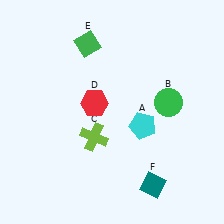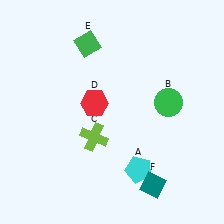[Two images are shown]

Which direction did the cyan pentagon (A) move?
The cyan pentagon (A) moved down.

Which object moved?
The cyan pentagon (A) moved down.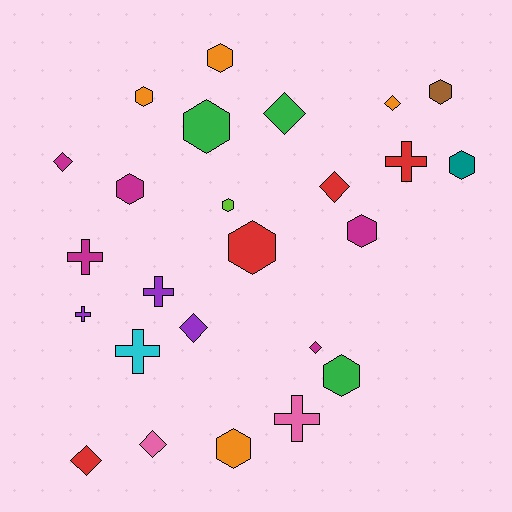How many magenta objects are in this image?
There are 5 magenta objects.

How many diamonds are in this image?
There are 8 diamonds.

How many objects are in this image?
There are 25 objects.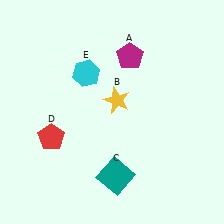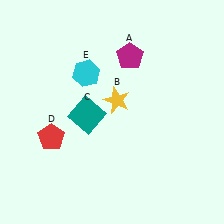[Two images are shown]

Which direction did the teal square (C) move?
The teal square (C) moved up.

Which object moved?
The teal square (C) moved up.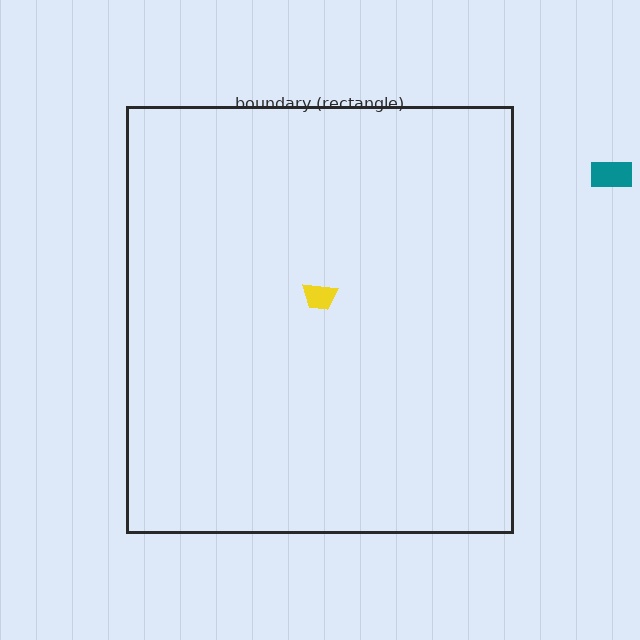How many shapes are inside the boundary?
1 inside, 1 outside.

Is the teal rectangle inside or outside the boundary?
Outside.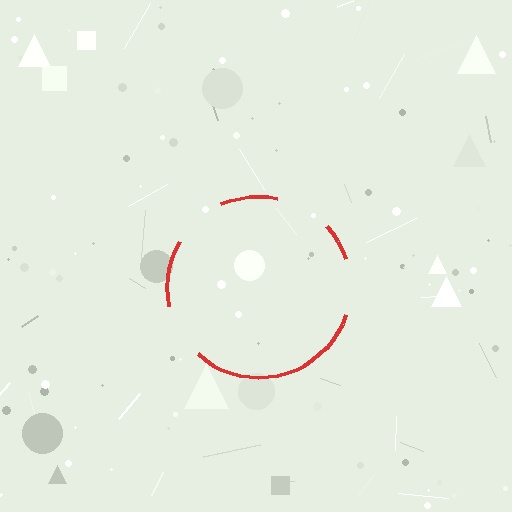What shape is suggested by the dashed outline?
The dashed outline suggests a circle.